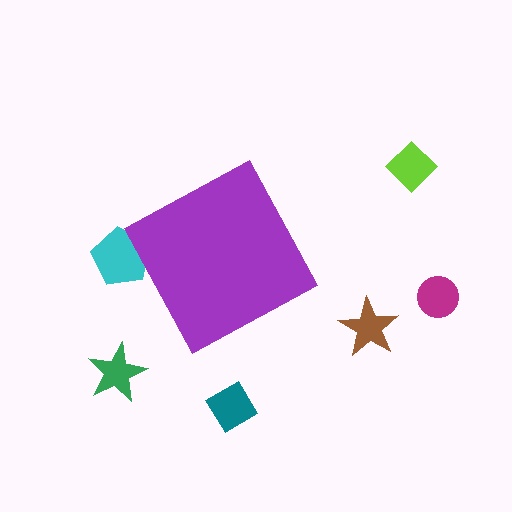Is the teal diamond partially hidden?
No, the teal diamond is fully visible.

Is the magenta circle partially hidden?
No, the magenta circle is fully visible.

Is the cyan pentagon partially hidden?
Yes, the cyan pentagon is partially hidden behind the purple diamond.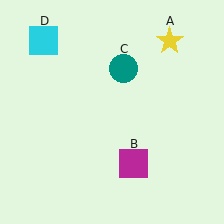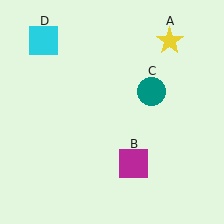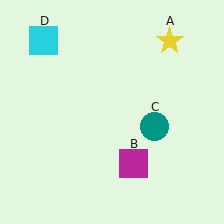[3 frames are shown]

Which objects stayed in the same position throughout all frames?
Yellow star (object A) and magenta square (object B) and cyan square (object D) remained stationary.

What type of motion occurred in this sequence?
The teal circle (object C) rotated clockwise around the center of the scene.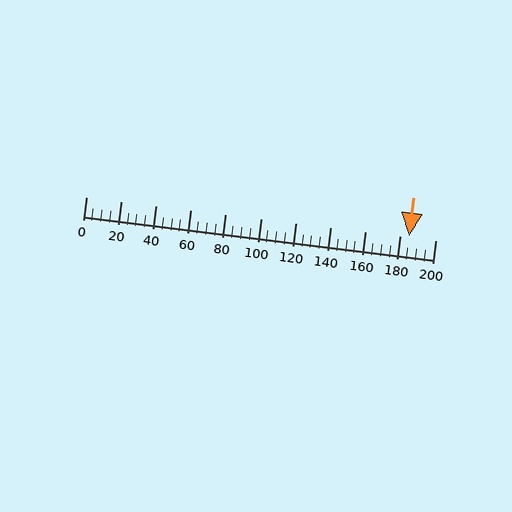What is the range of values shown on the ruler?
The ruler shows values from 0 to 200.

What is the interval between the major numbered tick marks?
The major tick marks are spaced 20 units apart.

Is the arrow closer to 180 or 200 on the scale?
The arrow is closer to 180.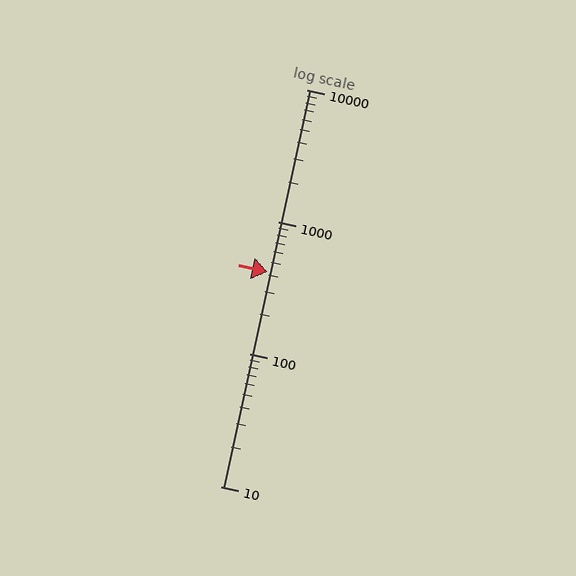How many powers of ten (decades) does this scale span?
The scale spans 3 decades, from 10 to 10000.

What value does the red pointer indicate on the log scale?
The pointer indicates approximately 420.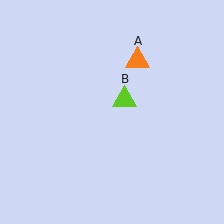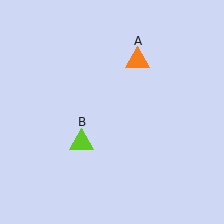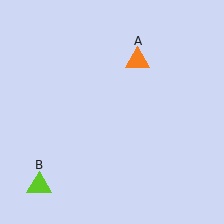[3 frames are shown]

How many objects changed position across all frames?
1 object changed position: lime triangle (object B).